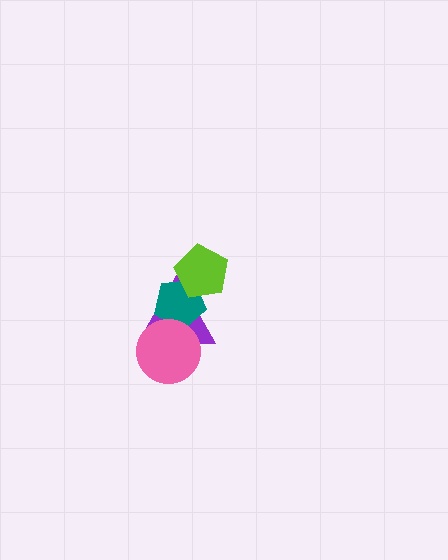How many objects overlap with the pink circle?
2 objects overlap with the pink circle.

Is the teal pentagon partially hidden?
Yes, it is partially covered by another shape.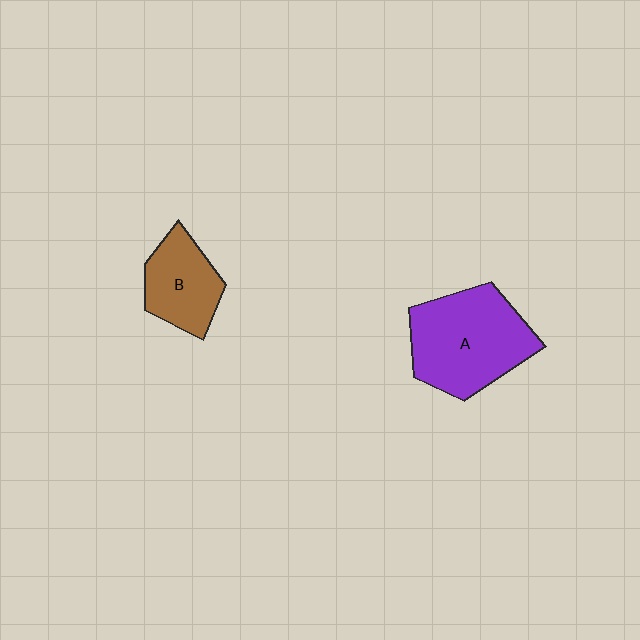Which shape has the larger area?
Shape A (purple).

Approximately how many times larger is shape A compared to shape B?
Approximately 1.7 times.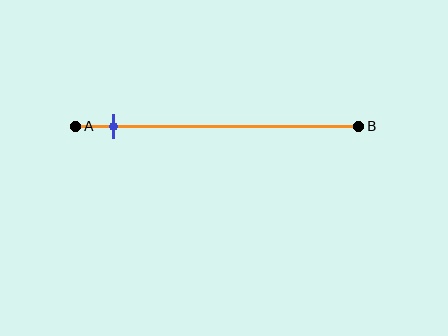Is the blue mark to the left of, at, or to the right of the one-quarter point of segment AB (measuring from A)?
The blue mark is to the left of the one-quarter point of segment AB.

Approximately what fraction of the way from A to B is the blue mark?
The blue mark is approximately 15% of the way from A to B.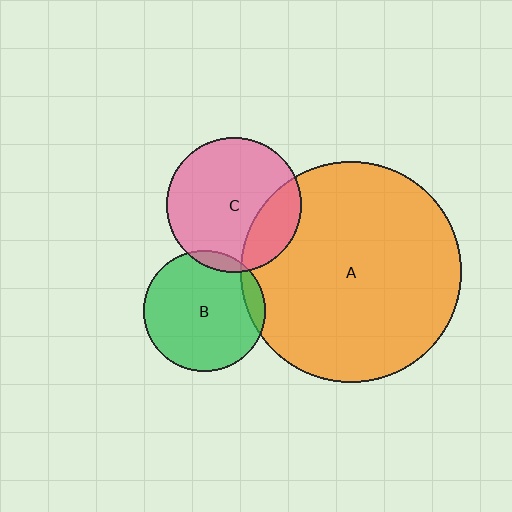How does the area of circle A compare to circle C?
Approximately 2.7 times.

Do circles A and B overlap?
Yes.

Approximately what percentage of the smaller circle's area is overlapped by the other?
Approximately 10%.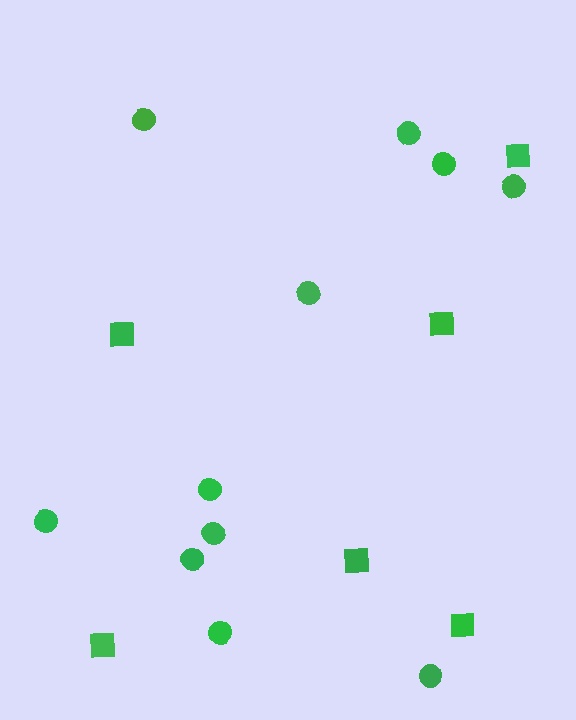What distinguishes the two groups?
There are 2 groups: one group of circles (11) and one group of squares (6).